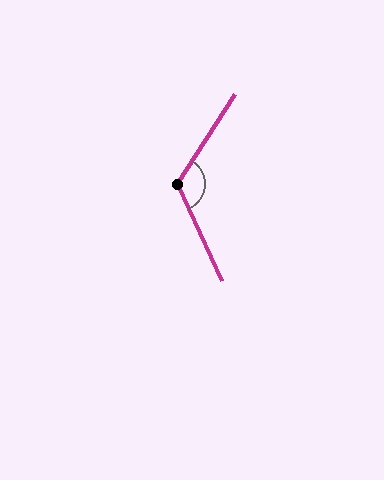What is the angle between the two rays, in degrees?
Approximately 123 degrees.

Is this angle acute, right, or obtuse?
It is obtuse.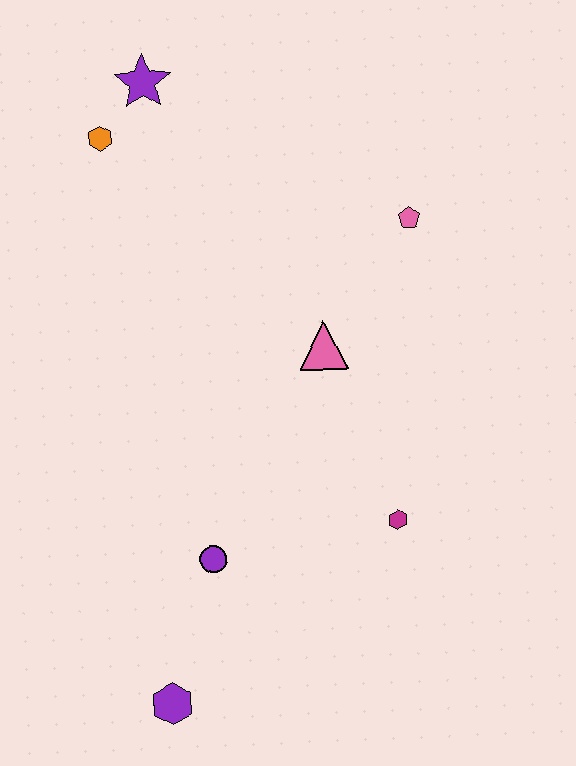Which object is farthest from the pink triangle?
The purple hexagon is farthest from the pink triangle.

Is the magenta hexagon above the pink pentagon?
No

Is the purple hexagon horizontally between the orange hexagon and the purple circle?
Yes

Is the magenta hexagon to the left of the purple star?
No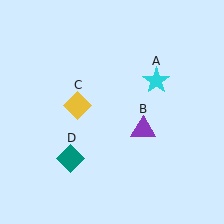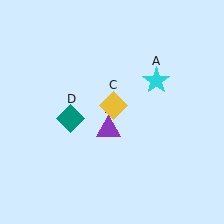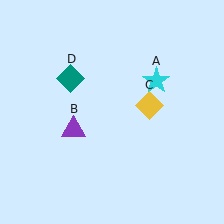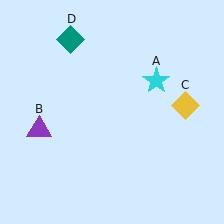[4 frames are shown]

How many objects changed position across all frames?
3 objects changed position: purple triangle (object B), yellow diamond (object C), teal diamond (object D).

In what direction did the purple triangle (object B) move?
The purple triangle (object B) moved left.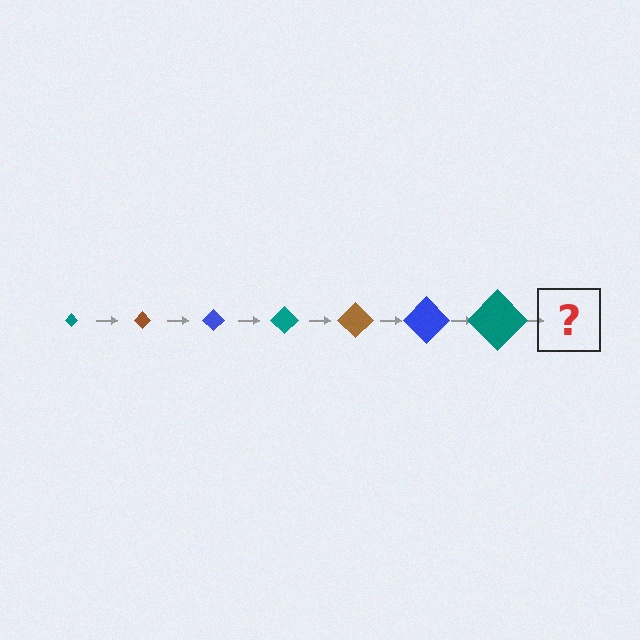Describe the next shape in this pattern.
It should be a brown diamond, larger than the previous one.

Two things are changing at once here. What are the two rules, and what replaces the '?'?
The two rules are that the diamond grows larger each step and the color cycles through teal, brown, and blue. The '?' should be a brown diamond, larger than the previous one.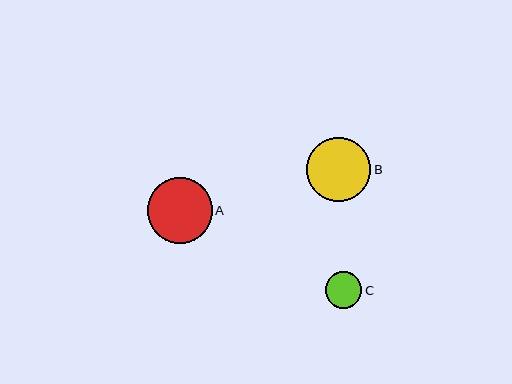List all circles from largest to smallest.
From largest to smallest: A, B, C.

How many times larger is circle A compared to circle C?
Circle A is approximately 1.8 times the size of circle C.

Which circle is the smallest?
Circle C is the smallest with a size of approximately 36 pixels.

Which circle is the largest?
Circle A is the largest with a size of approximately 65 pixels.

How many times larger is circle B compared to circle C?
Circle B is approximately 1.8 times the size of circle C.